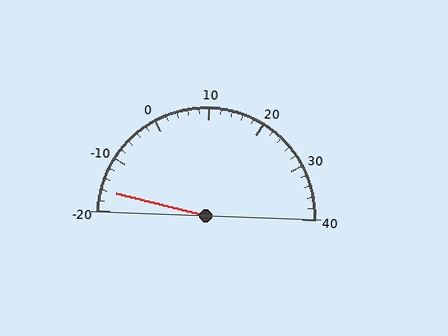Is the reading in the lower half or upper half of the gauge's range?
The reading is in the lower half of the range (-20 to 40).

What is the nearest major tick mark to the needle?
The nearest major tick mark is -20.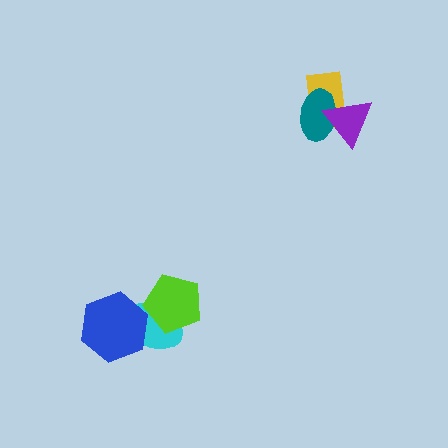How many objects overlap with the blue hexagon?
1 object overlaps with the blue hexagon.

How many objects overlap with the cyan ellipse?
2 objects overlap with the cyan ellipse.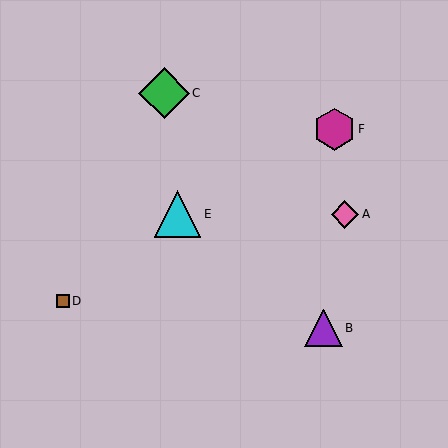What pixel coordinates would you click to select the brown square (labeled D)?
Click at (63, 301) to select the brown square D.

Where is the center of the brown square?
The center of the brown square is at (63, 301).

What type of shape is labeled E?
Shape E is a cyan triangle.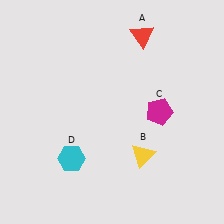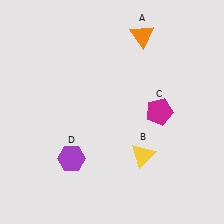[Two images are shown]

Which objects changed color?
A changed from red to orange. D changed from cyan to purple.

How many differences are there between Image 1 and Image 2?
There are 2 differences between the two images.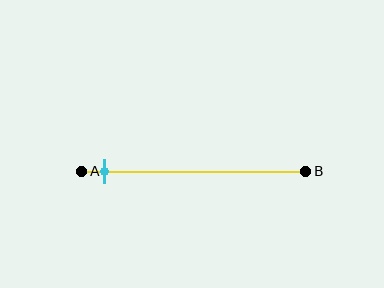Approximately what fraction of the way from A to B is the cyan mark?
The cyan mark is approximately 10% of the way from A to B.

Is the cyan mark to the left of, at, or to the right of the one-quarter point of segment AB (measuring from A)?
The cyan mark is to the left of the one-quarter point of segment AB.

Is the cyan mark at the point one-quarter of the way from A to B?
No, the mark is at about 10% from A, not at the 25% one-quarter point.